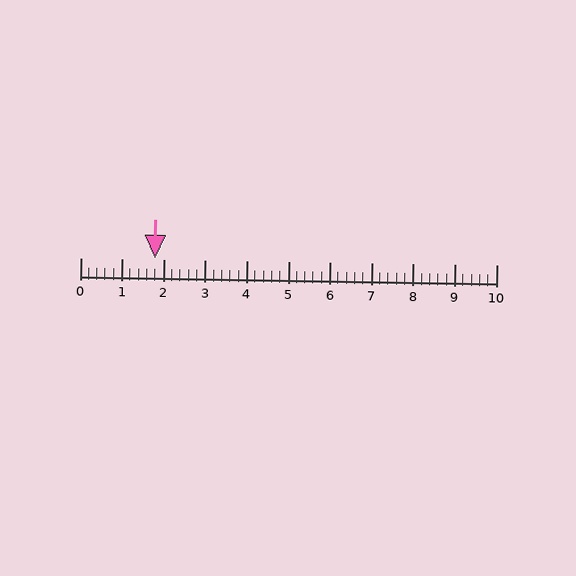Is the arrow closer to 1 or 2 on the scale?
The arrow is closer to 2.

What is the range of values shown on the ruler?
The ruler shows values from 0 to 10.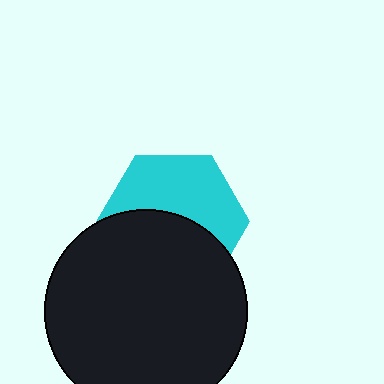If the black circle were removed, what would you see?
You would see the complete cyan hexagon.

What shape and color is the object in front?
The object in front is a black circle.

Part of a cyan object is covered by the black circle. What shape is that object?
It is a hexagon.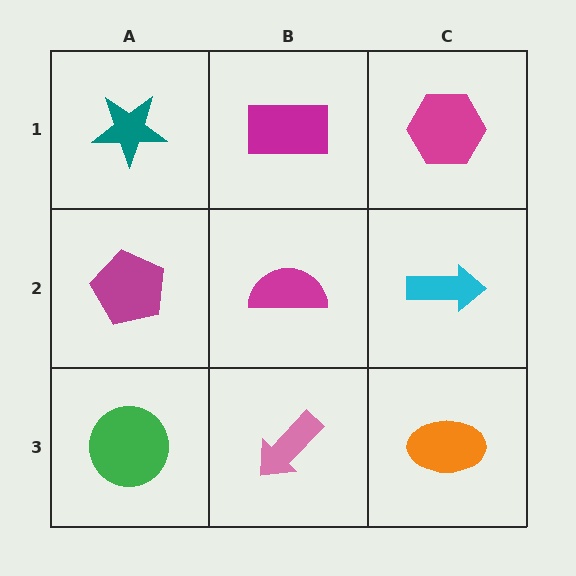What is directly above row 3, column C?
A cyan arrow.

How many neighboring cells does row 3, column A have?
2.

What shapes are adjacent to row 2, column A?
A teal star (row 1, column A), a green circle (row 3, column A), a magenta semicircle (row 2, column B).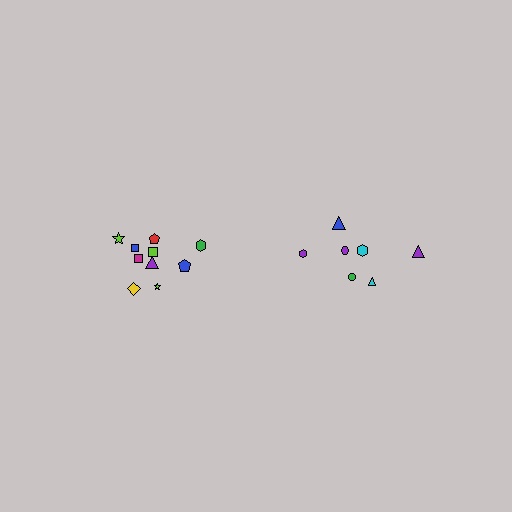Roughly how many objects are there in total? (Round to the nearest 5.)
Roughly 15 objects in total.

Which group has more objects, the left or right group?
The left group.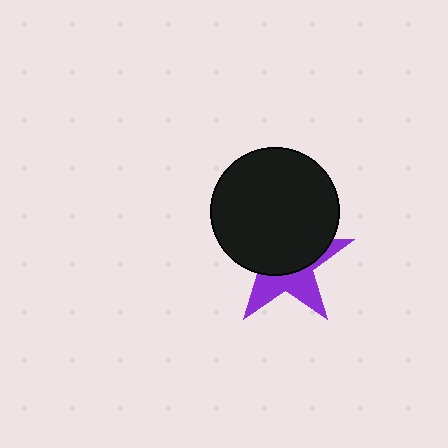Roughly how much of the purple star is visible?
A small part of it is visible (roughly 40%).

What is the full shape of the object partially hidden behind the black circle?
The partially hidden object is a purple star.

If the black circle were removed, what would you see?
You would see the complete purple star.